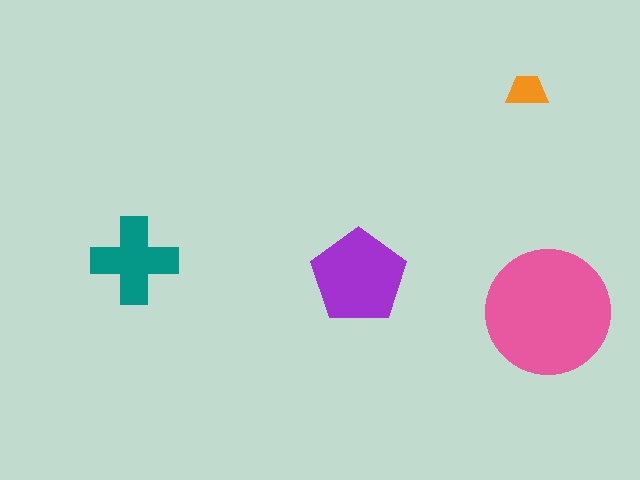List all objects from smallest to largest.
The orange trapezoid, the teal cross, the purple pentagon, the pink circle.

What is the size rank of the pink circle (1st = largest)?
1st.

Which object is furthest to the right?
The pink circle is rightmost.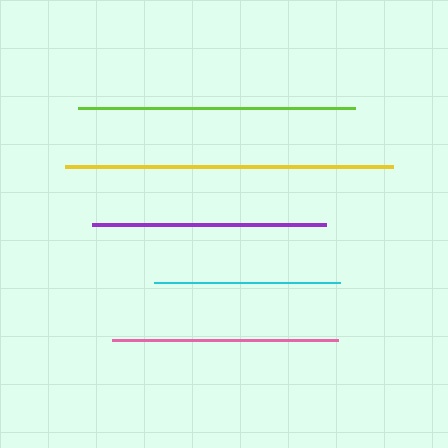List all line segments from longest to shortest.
From longest to shortest: yellow, lime, purple, pink, cyan.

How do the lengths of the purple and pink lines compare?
The purple and pink lines are approximately the same length.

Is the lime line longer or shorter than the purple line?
The lime line is longer than the purple line.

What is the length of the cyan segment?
The cyan segment is approximately 187 pixels long.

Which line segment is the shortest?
The cyan line is the shortest at approximately 187 pixels.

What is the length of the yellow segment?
The yellow segment is approximately 328 pixels long.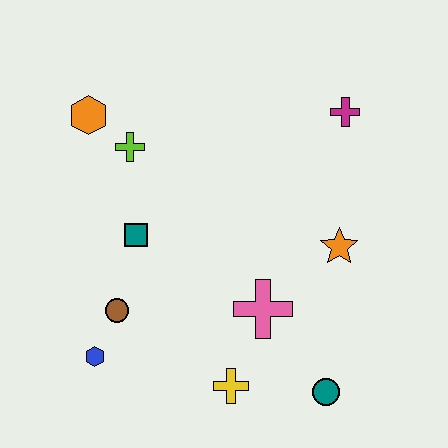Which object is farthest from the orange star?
The orange hexagon is farthest from the orange star.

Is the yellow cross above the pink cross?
No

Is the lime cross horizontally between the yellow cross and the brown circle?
Yes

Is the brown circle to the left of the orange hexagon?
No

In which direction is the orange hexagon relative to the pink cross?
The orange hexagon is above the pink cross.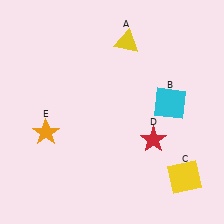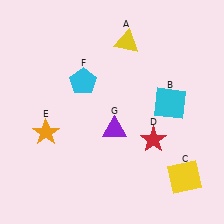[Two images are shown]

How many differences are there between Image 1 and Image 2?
There are 2 differences between the two images.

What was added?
A cyan pentagon (F), a purple triangle (G) were added in Image 2.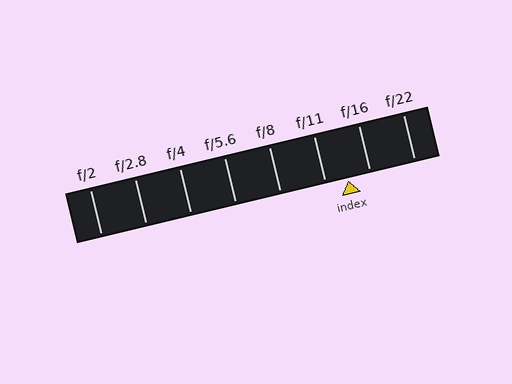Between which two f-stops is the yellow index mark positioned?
The index mark is between f/11 and f/16.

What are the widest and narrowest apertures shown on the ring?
The widest aperture shown is f/2 and the narrowest is f/22.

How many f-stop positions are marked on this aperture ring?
There are 8 f-stop positions marked.